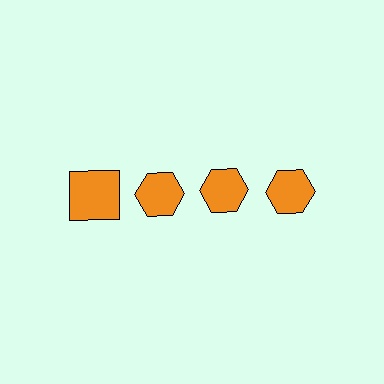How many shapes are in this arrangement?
There are 4 shapes arranged in a grid pattern.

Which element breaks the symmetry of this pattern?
The orange square in the top row, leftmost column breaks the symmetry. All other shapes are orange hexagons.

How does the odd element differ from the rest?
It has a different shape: square instead of hexagon.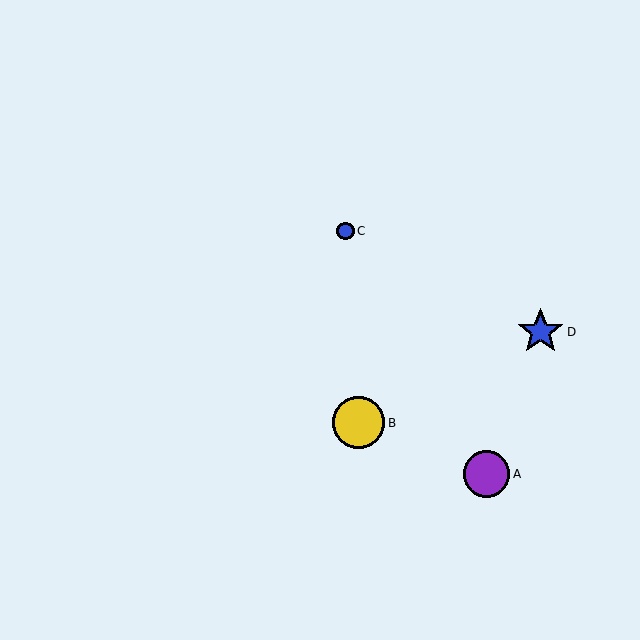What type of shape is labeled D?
Shape D is a blue star.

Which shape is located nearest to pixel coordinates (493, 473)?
The purple circle (labeled A) at (487, 474) is nearest to that location.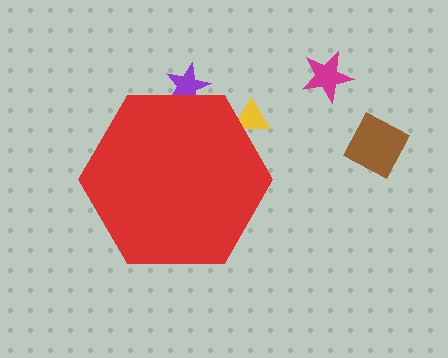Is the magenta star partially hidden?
No, the magenta star is fully visible.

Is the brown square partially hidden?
No, the brown square is fully visible.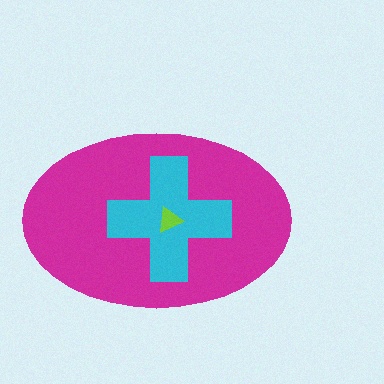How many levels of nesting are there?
3.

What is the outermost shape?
The magenta ellipse.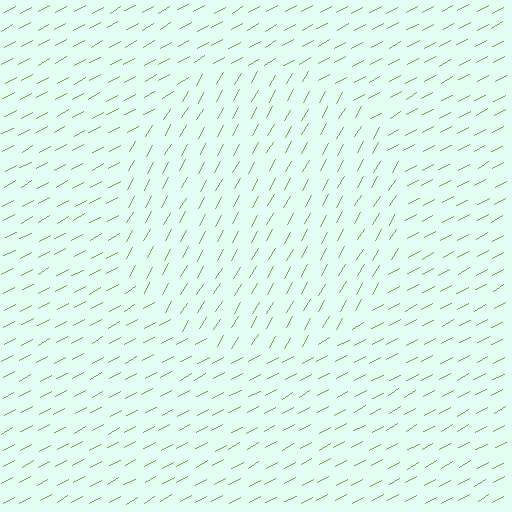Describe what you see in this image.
The image is filled with small lime line segments. A circle region in the image has lines oriented differently from the surrounding lines, creating a visible texture boundary.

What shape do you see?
I see a circle.